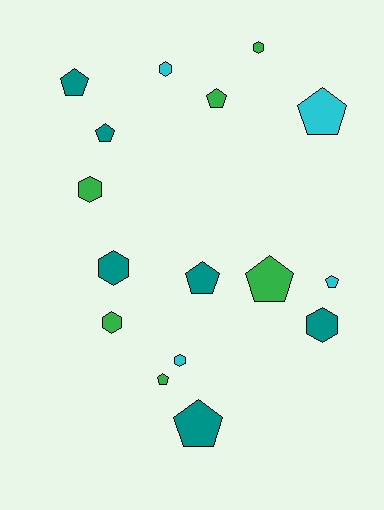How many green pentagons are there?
There are 3 green pentagons.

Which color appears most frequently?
Green, with 6 objects.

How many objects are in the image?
There are 16 objects.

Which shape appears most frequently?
Pentagon, with 9 objects.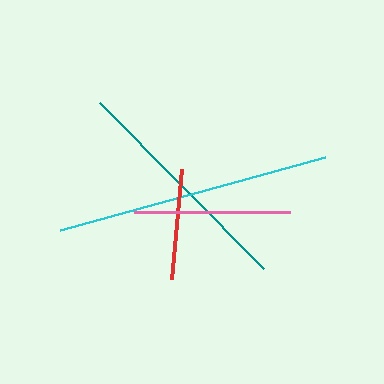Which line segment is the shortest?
The red line is the shortest at approximately 110 pixels.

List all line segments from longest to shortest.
From longest to shortest: cyan, teal, pink, red.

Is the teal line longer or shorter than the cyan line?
The cyan line is longer than the teal line.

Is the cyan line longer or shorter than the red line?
The cyan line is longer than the red line.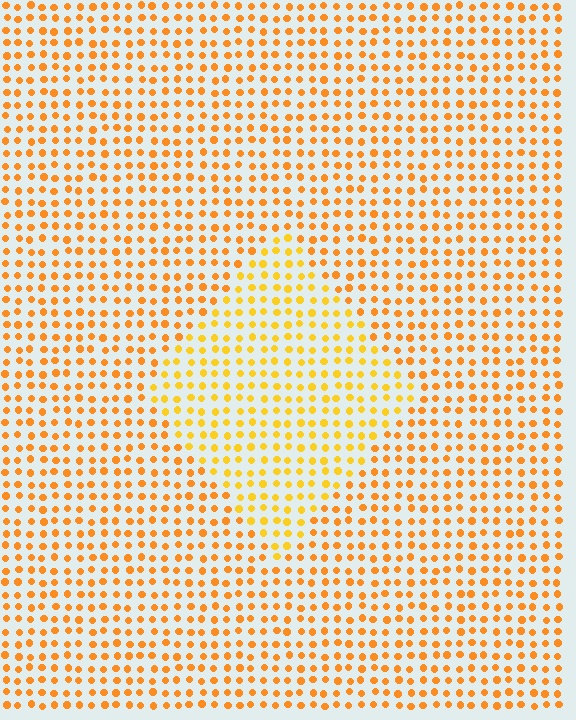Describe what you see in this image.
The image is filled with small orange elements in a uniform arrangement. A diamond-shaped region is visible where the elements are tinted to a slightly different hue, forming a subtle color boundary.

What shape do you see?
I see a diamond.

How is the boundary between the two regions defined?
The boundary is defined purely by a slight shift in hue (about 18 degrees). Spacing, size, and orientation are identical on both sides.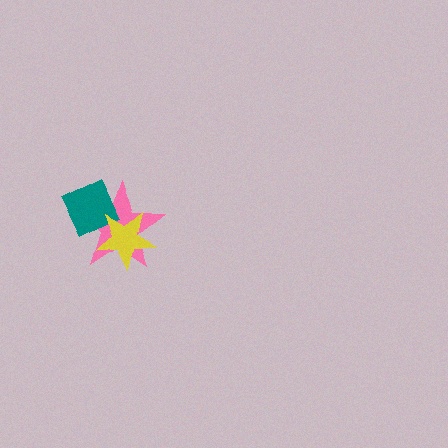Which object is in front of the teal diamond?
The yellow star is in front of the teal diamond.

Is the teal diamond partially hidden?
Yes, it is partially covered by another shape.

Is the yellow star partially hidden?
No, no other shape covers it.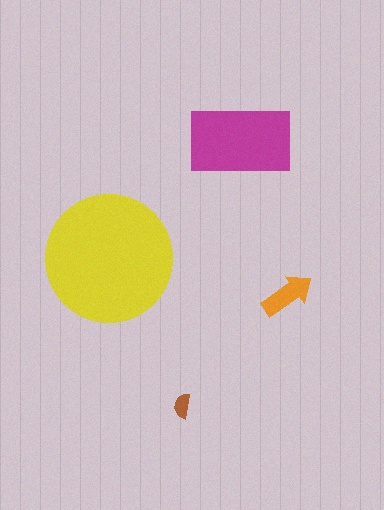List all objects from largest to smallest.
The yellow circle, the magenta rectangle, the orange arrow, the brown semicircle.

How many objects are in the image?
There are 4 objects in the image.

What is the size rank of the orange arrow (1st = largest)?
3rd.